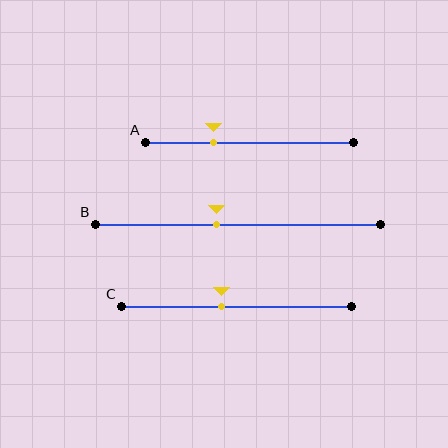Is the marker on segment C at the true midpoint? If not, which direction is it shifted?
No, the marker on segment C is shifted to the left by about 6% of the segment length.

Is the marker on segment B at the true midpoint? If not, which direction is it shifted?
No, the marker on segment B is shifted to the left by about 8% of the segment length.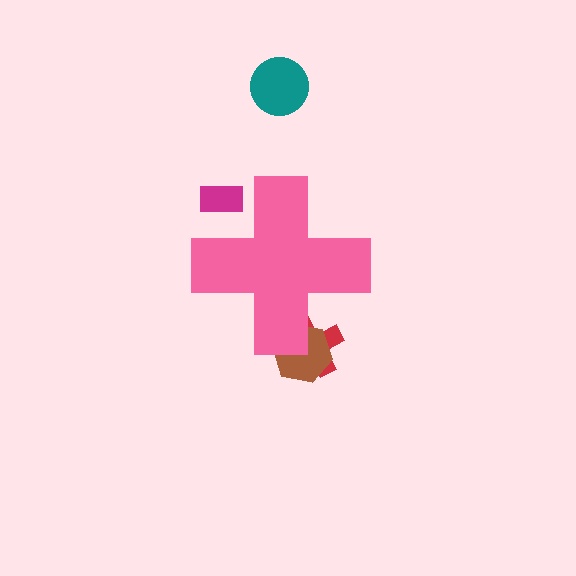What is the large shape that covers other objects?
A pink cross.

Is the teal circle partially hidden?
No, the teal circle is fully visible.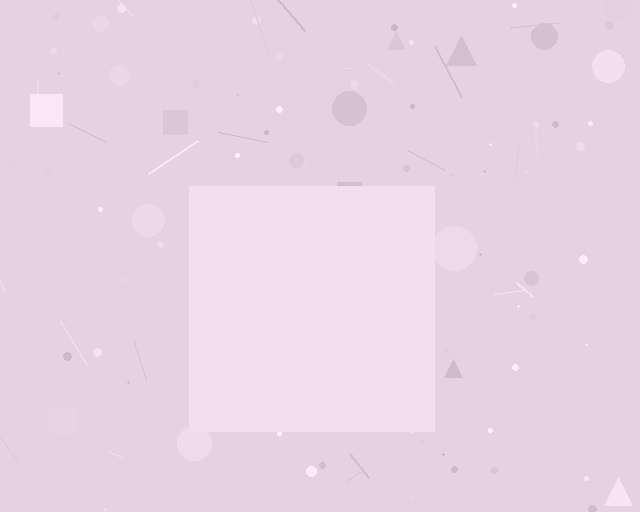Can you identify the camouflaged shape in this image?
The camouflaged shape is a square.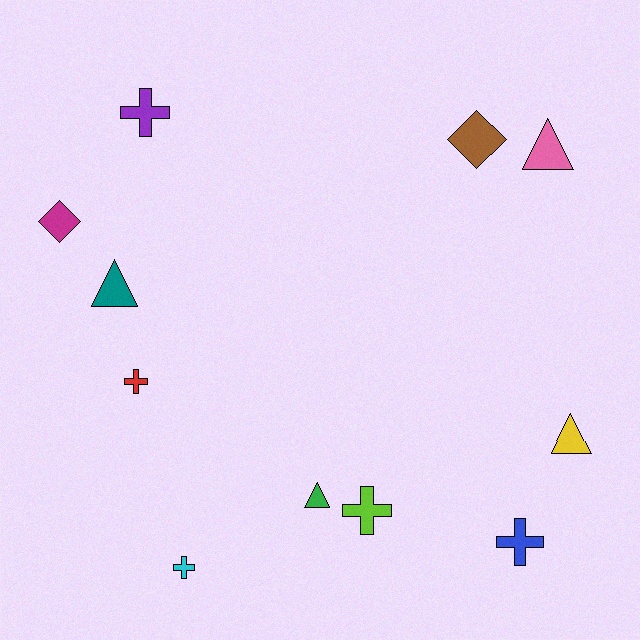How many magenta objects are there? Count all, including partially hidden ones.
There is 1 magenta object.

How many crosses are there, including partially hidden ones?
There are 5 crosses.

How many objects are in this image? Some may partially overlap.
There are 11 objects.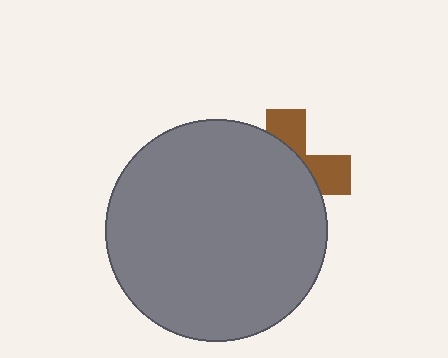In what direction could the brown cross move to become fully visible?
The brown cross could move toward the upper-right. That would shift it out from behind the gray circle entirely.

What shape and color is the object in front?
The object in front is a gray circle.